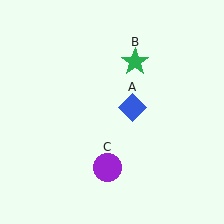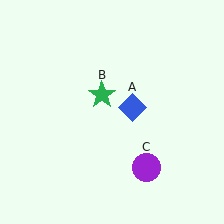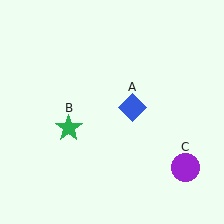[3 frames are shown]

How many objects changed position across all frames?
2 objects changed position: green star (object B), purple circle (object C).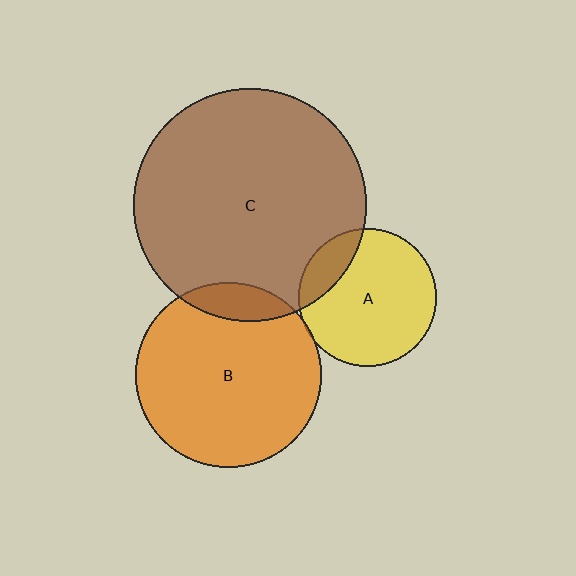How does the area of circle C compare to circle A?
Approximately 2.9 times.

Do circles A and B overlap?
Yes.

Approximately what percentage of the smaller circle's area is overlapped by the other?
Approximately 5%.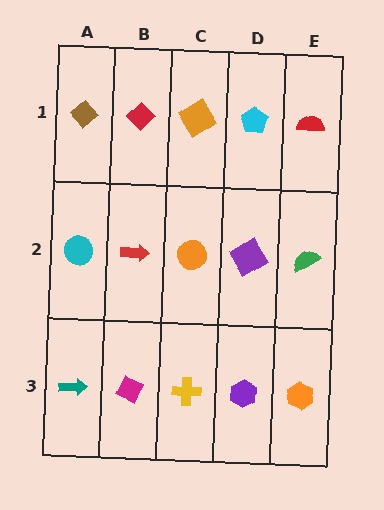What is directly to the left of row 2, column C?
A red arrow.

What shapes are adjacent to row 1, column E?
A green semicircle (row 2, column E), a cyan pentagon (row 1, column D).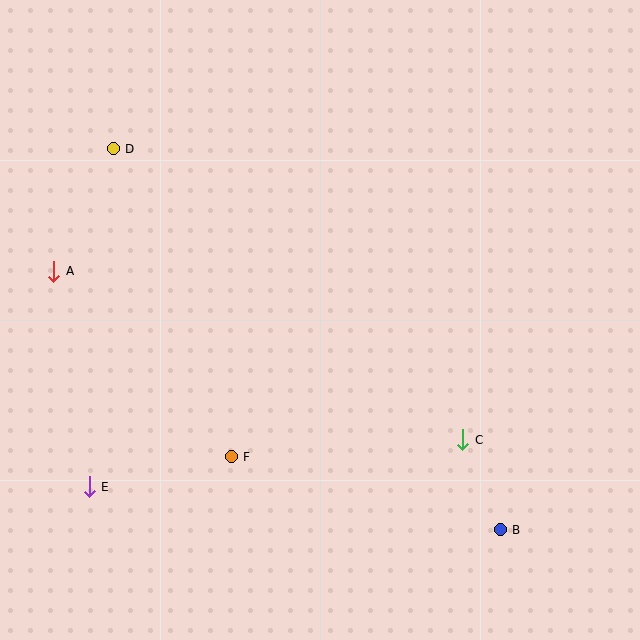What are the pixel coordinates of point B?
Point B is at (500, 530).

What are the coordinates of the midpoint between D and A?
The midpoint between D and A is at (83, 210).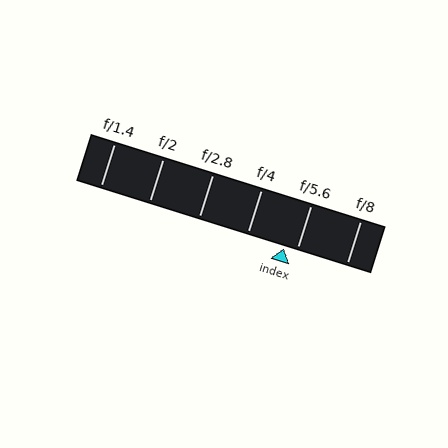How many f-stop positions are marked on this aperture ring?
There are 6 f-stop positions marked.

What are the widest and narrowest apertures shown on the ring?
The widest aperture shown is f/1.4 and the narrowest is f/8.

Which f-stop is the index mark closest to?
The index mark is closest to f/5.6.